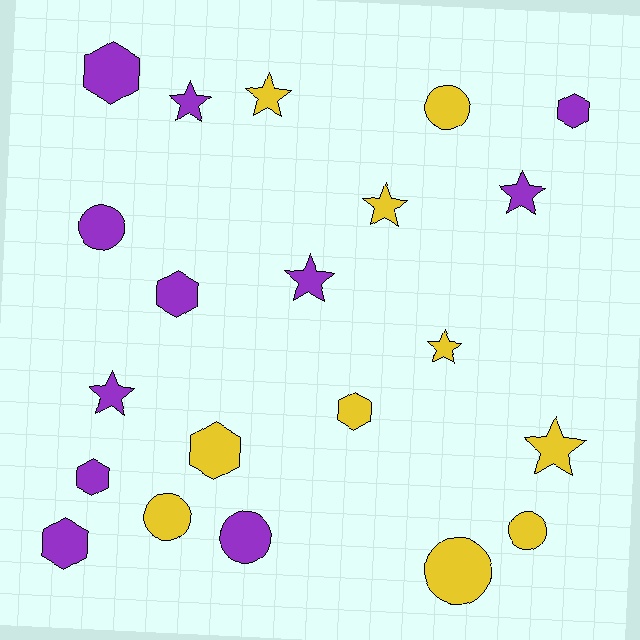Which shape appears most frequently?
Star, with 8 objects.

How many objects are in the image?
There are 21 objects.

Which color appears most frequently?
Purple, with 11 objects.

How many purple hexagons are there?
There are 5 purple hexagons.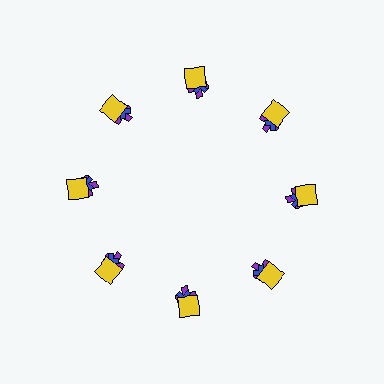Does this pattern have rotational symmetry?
Yes, this pattern has 8-fold rotational symmetry. It looks the same after rotating 45 degrees around the center.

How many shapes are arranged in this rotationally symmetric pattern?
There are 24 shapes, arranged in 8 groups of 3.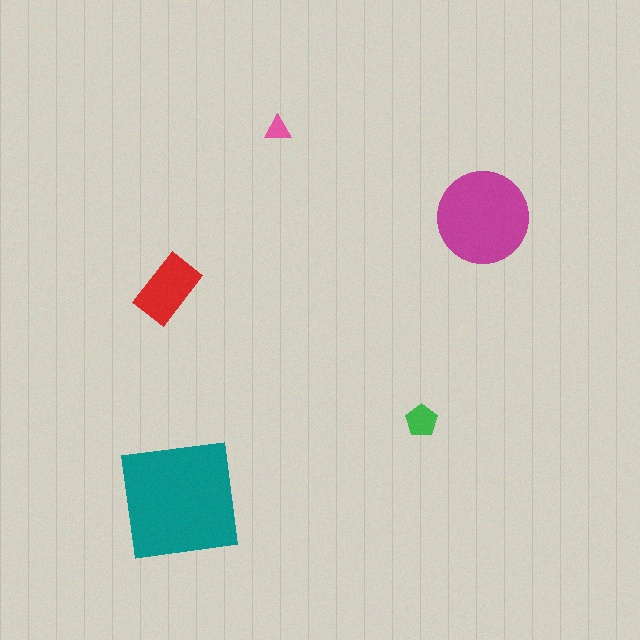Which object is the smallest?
The pink triangle.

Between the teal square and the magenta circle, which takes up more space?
The teal square.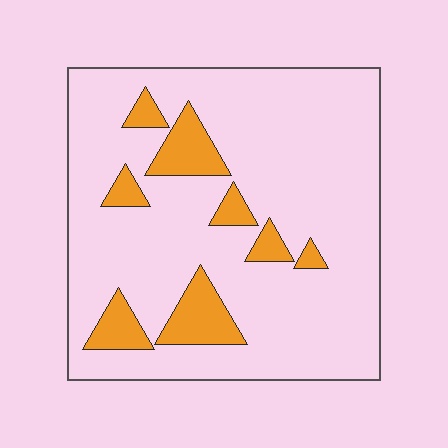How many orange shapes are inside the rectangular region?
8.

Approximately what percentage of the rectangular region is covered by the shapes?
Approximately 15%.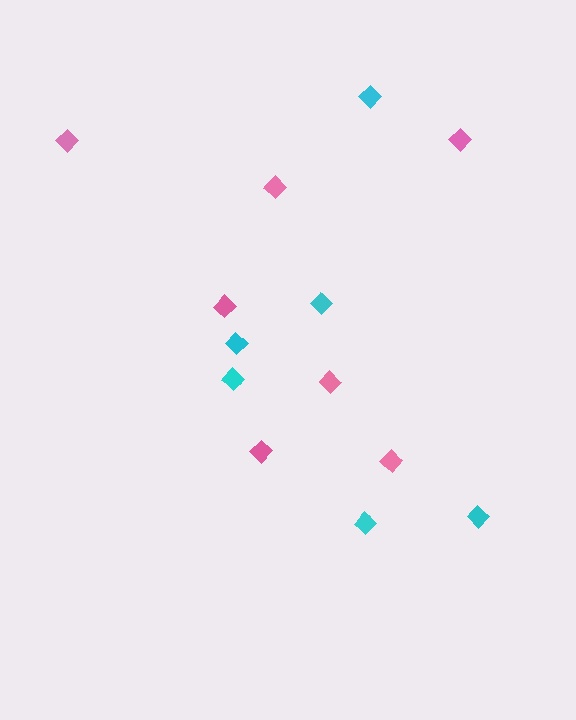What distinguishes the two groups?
There are 2 groups: one group of pink diamonds (7) and one group of cyan diamonds (6).